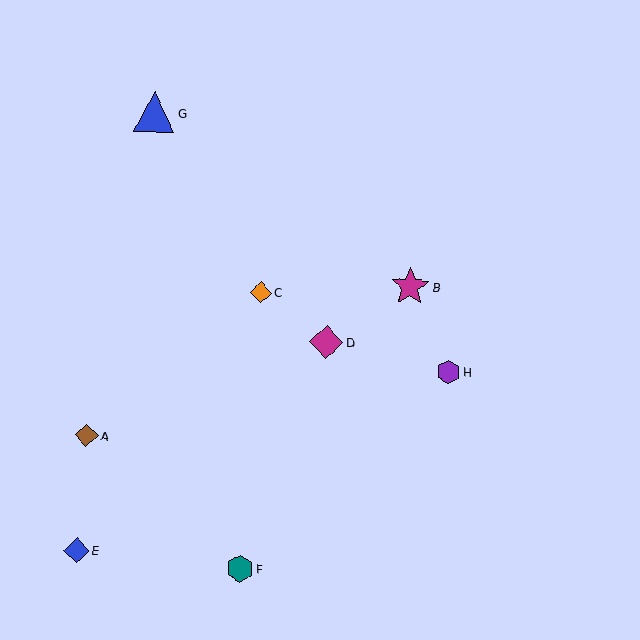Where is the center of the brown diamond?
The center of the brown diamond is at (87, 435).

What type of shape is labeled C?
Shape C is an orange diamond.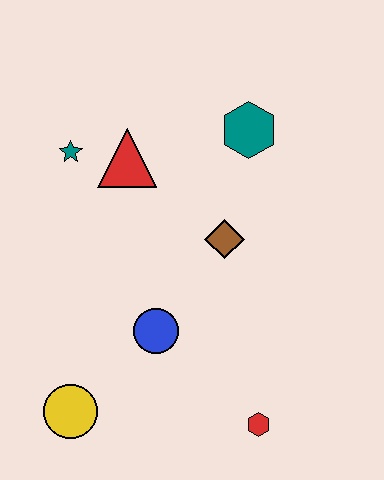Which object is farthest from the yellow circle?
The teal hexagon is farthest from the yellow circle.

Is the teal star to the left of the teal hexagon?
Yes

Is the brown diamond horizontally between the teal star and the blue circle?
No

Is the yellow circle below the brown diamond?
Yes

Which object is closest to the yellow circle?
The blue circle is closest to the yellow circle.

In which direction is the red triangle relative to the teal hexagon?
The red triangle is to the left of the teal hexagon.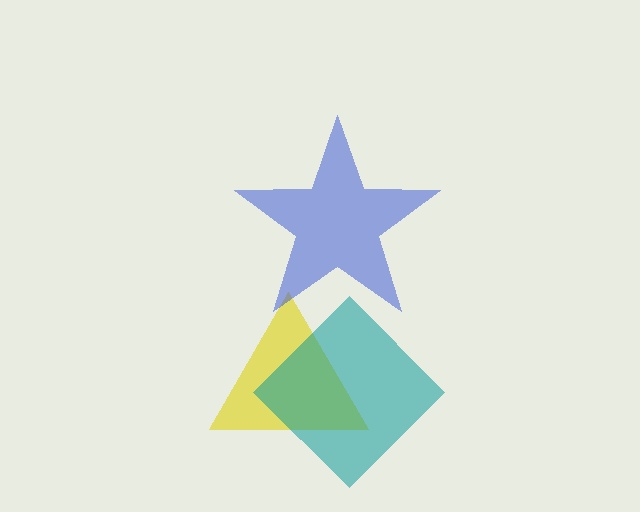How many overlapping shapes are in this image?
There are 3 overlapping shapes in the image.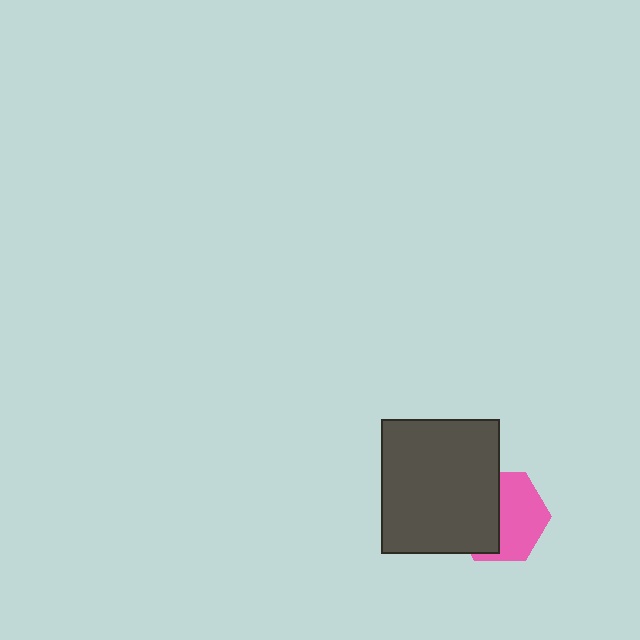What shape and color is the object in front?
The object in front is a dark gray rectangle.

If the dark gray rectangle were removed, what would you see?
You would see the complete pink hexagon.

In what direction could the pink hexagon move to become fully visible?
The pink hexagon could move right. That would shift it out from behind the dark gray rectangle entirely.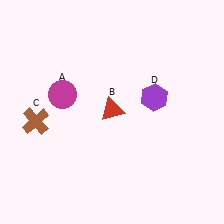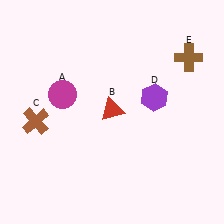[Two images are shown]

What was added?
A brown cross (E) was added in Image 2.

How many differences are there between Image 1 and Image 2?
There is 1 difference between the two images.